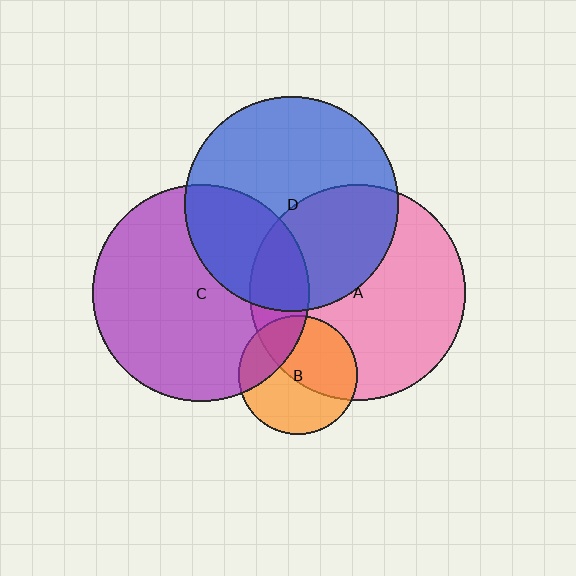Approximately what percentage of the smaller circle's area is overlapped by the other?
Approximately 25%.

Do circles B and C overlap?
Yes.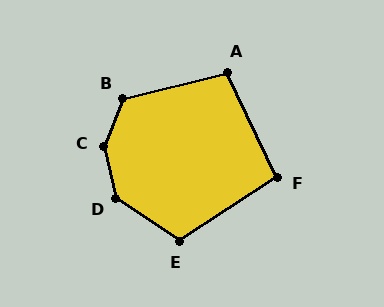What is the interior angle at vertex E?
Approximately 113 degrees (obtuse).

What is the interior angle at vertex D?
Approximately 137 degrees (obtuse).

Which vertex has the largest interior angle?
C, at approximately 145 degrees.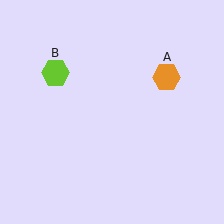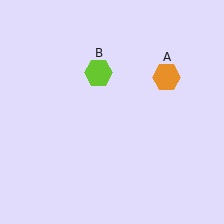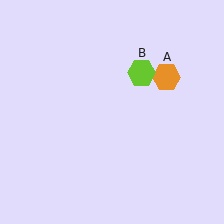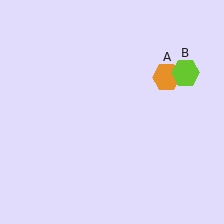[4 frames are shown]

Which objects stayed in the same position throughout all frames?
Orange hexagon (object A) remained stationary.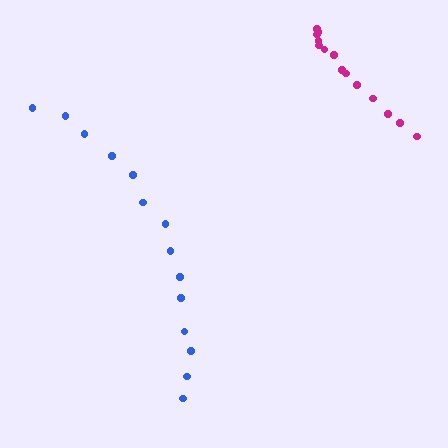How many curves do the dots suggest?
There are 2 distinct paths.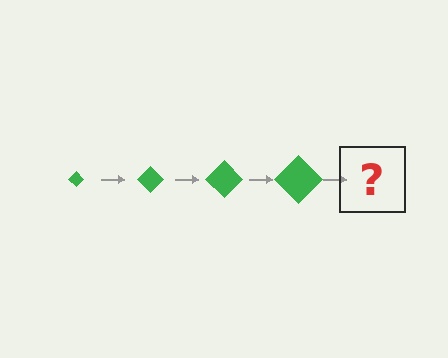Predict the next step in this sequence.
The next step is a green diamond, larger than the previous one.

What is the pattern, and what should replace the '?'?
The pattern is that the diamond gets progressively larger each step. The '?' should be a green diamond, larger than the previous one.